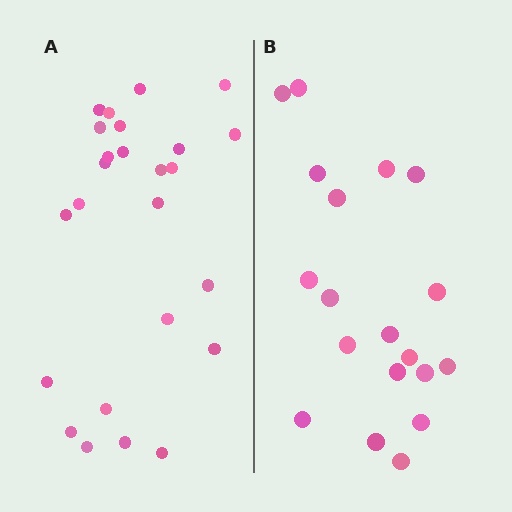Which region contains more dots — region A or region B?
Region A (the left region) has more dots.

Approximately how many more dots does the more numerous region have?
Region A has about 6 more dots than region B.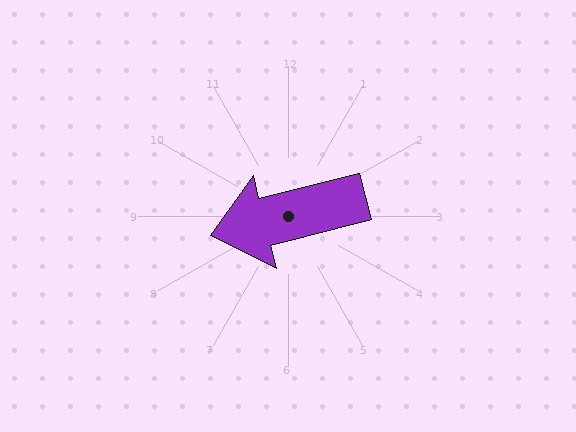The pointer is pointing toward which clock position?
Roughly 9 o'clock.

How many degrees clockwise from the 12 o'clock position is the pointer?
Approximately 256 degrees.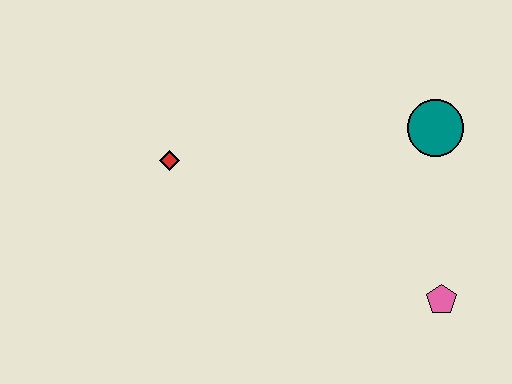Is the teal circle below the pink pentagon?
No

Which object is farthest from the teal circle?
The red diamond is farthest from the teal circle.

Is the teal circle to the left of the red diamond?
No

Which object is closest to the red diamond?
The teal circle is closest to the red diamond.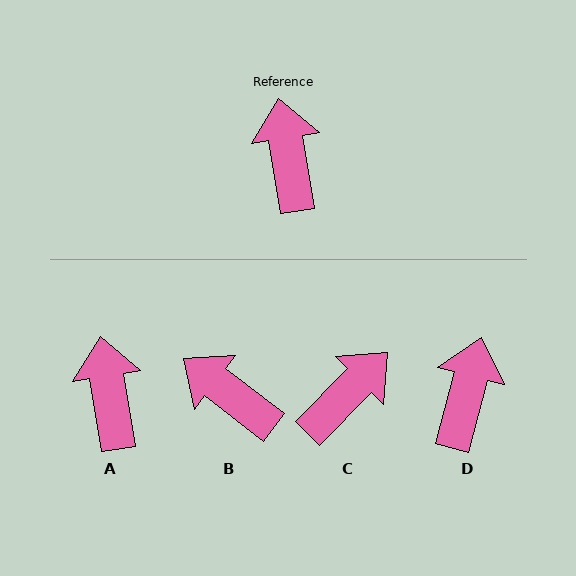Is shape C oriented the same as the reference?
No, it is off by about 54 degrees.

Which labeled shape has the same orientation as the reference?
A.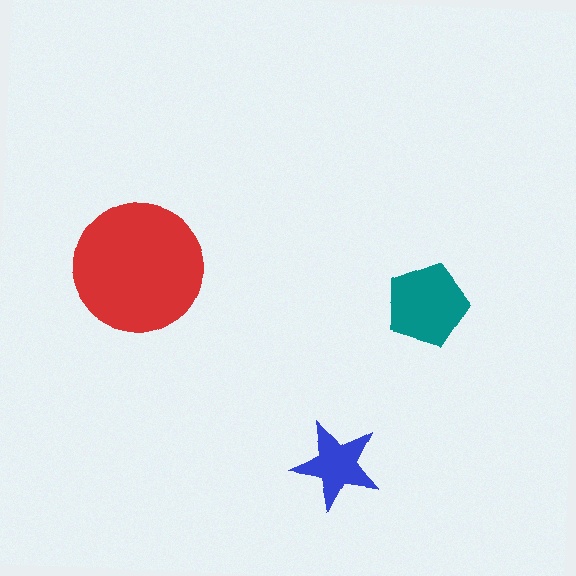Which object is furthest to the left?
The red circle is leftmost.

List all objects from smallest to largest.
The blue star, the teal pentagon, the red circle.